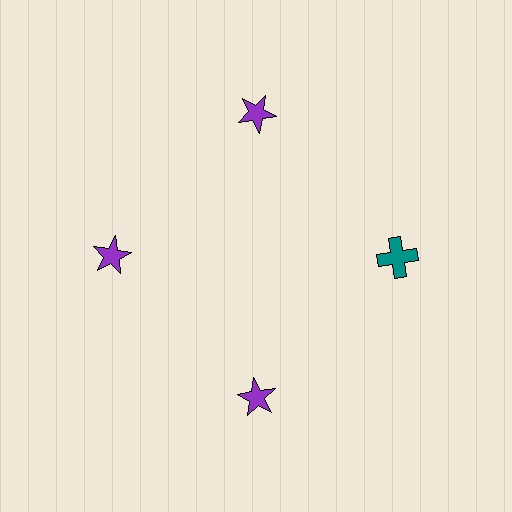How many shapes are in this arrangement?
There are 4 shapes arranged in a ring pattern.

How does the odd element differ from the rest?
It differs in both color (teal instead of purple) and shape (cross instead of star).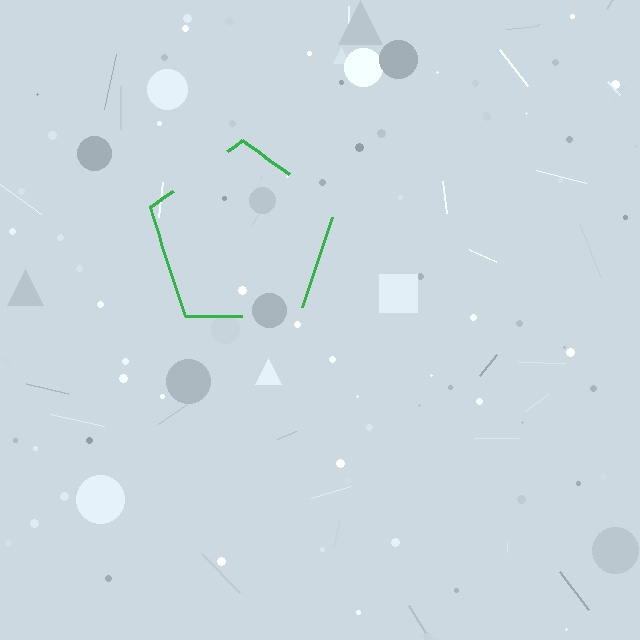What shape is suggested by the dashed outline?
The dashed outline suggests a pentagon.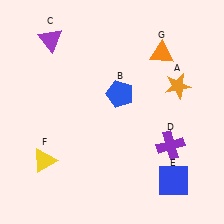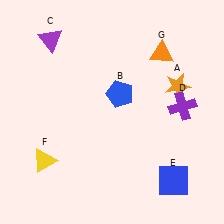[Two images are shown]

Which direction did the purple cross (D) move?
The purple cross (D) moved up.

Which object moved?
The purple cross (D) moved up.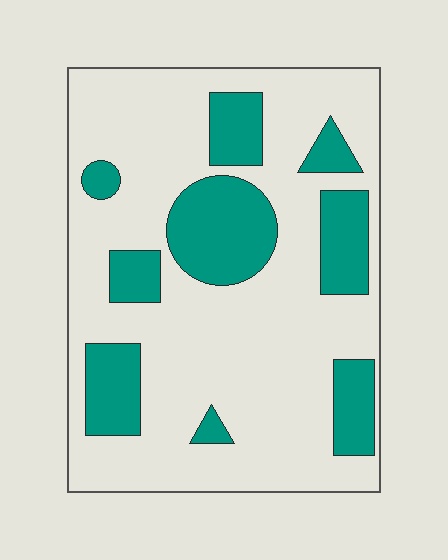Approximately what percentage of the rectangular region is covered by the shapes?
Approximately 25%.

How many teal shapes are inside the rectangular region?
9.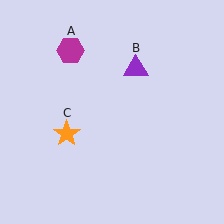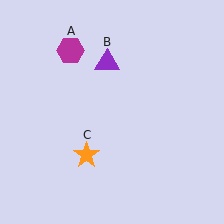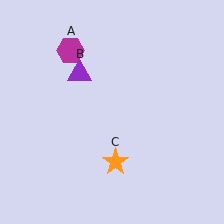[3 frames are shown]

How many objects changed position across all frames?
2 objects changed position: purple triangle (object B), orange star (object C).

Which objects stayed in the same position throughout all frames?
Magenta hexagon (object A) remained stationary.